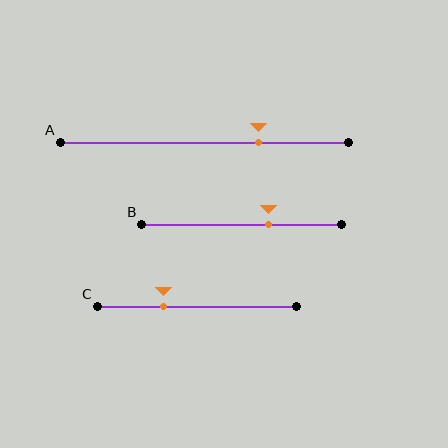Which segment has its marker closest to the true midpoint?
Segment B has its marker closest to the true midpoint.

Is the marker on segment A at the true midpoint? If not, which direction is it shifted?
No, the marker on segment A is shifted to the right by about 19% of the segment length.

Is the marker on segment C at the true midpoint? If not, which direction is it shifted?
No, the marker on segment C is shifted to the left by about 17% of the segment length.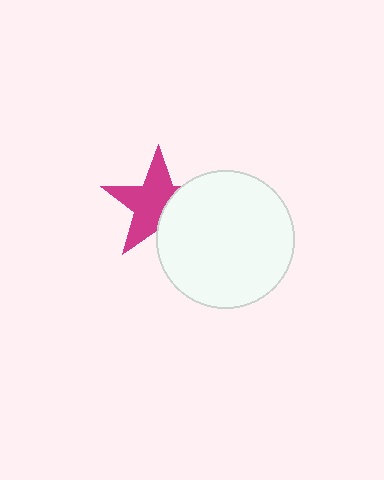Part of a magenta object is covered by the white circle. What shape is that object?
It is a star.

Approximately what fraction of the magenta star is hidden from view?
Roughly 35% of the magenta star is hidden behind the white circle.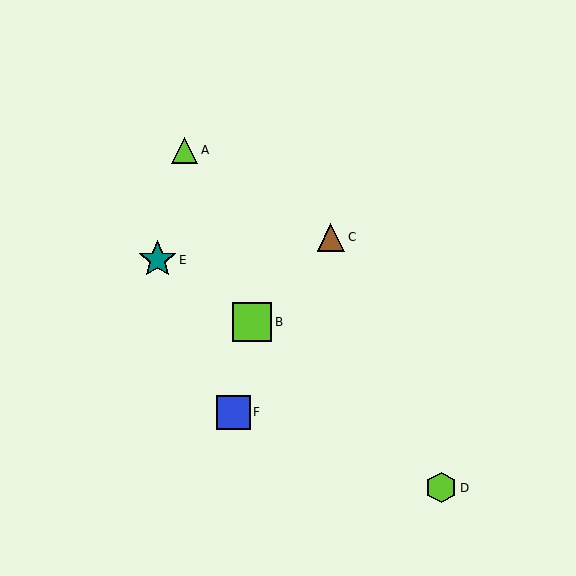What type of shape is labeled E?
Shape E is a teal star.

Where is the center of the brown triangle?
The center of the brown triangle is at (331, 237).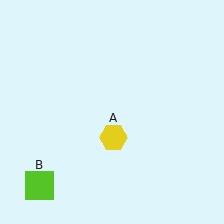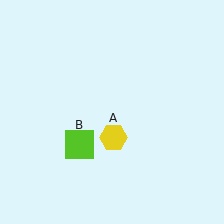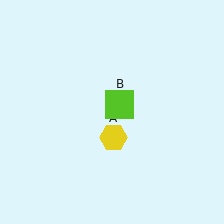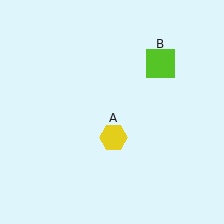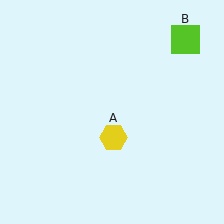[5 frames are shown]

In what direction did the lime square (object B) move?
The lime square (object B) moved up and to the right.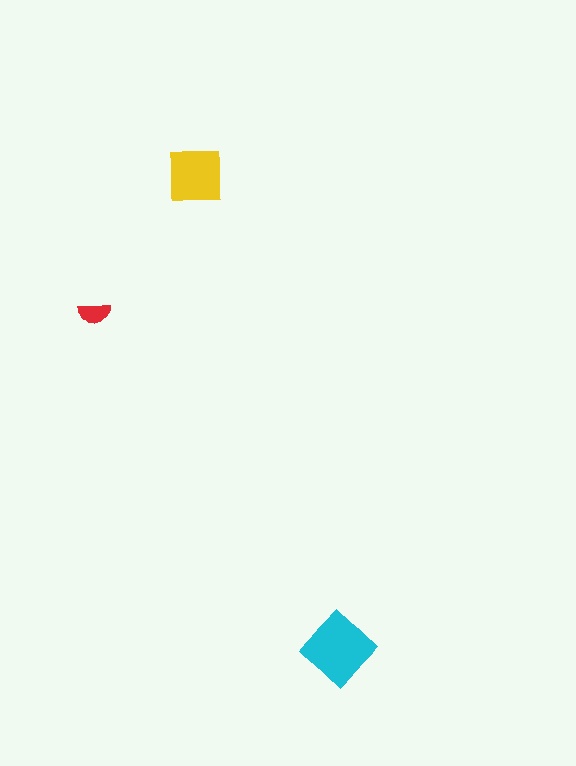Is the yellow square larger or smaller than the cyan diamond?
Smaller.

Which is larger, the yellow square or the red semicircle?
The yellow square.